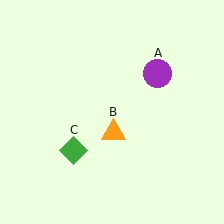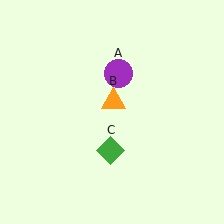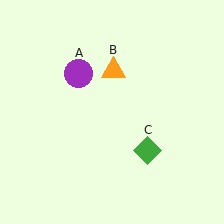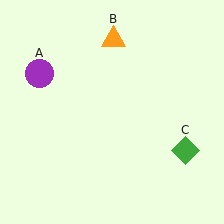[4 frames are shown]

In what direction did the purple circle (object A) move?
The purple circle (object A) moved left.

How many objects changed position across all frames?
3 objects changed position: purple circle (object A), orange triangle (object B), green diamond (object C).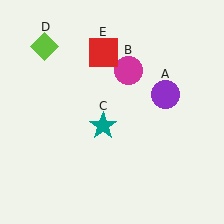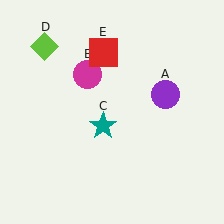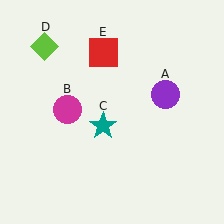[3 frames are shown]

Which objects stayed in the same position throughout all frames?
Purple circle (object A) and teal star (object C) and lime diamond (object D) and red square (object E) remained stationary.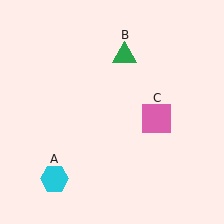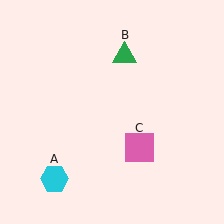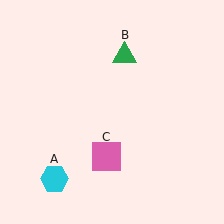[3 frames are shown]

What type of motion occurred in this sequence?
The pink square (object C) rotated clockwise around the center of the scene.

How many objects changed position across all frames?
1 object changed position: pink square (object C).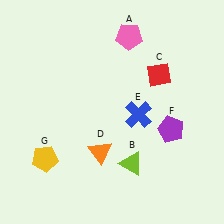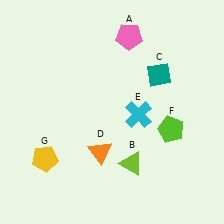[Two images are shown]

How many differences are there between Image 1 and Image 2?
There are 3 differences between the two images.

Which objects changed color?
C changed from red to teal. E changed from blue to cyan. F changed from purple to lime.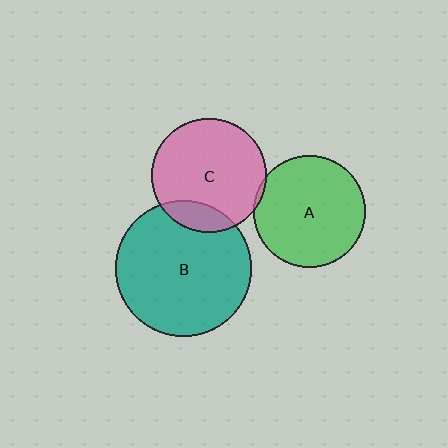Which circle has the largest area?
Circle B (teal).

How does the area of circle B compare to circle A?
Approximately 1.5 times.